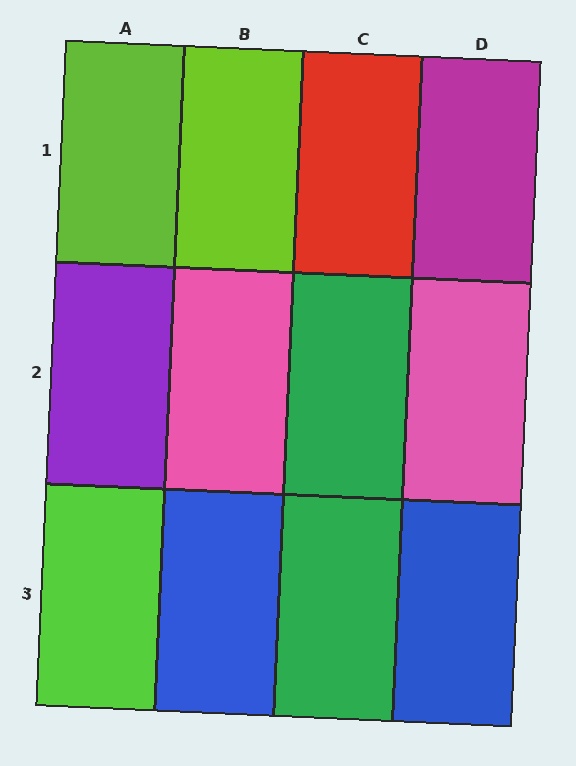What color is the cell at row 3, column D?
Blue.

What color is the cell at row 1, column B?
Lime.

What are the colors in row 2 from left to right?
Purple, pink, green, pink.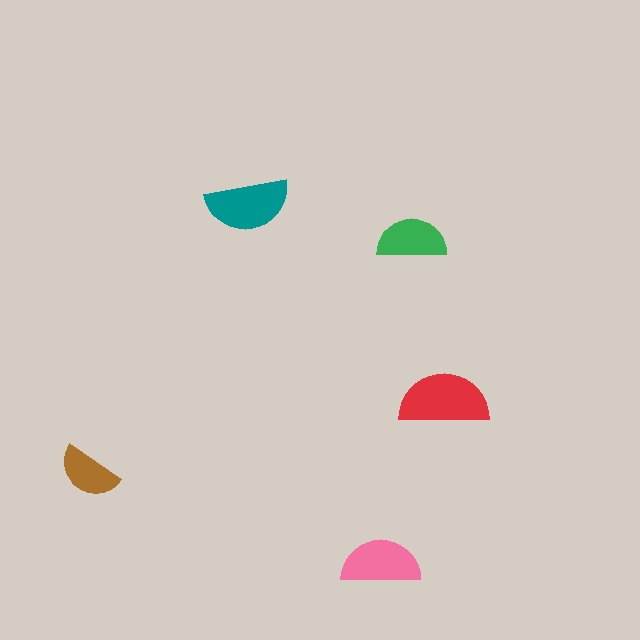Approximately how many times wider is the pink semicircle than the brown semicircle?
About 1.5 times wider.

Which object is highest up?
The teal semicircle is topmost.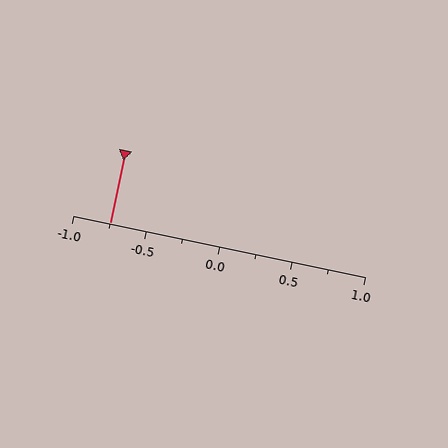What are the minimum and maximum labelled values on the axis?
The axis runs from -1.0 to 1.0.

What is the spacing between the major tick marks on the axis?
The major ticks are spaced 0.5 apart.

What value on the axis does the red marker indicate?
The marker indicates approximately -0.75.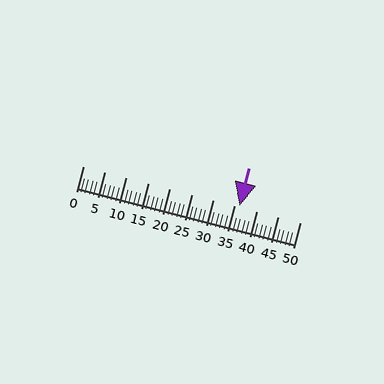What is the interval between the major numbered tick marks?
The major tick marks are spaced 5 units apart.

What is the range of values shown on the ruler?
The ruler shows values from 0 to 50.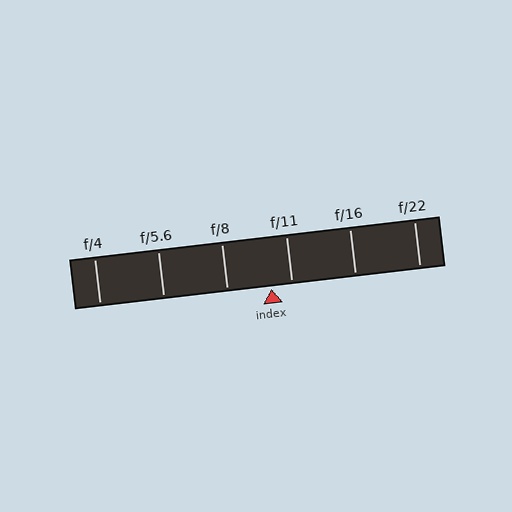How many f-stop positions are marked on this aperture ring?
There are 6 f-stop positions marked.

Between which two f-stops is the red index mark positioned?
The index mark is between f/8 and f/11.